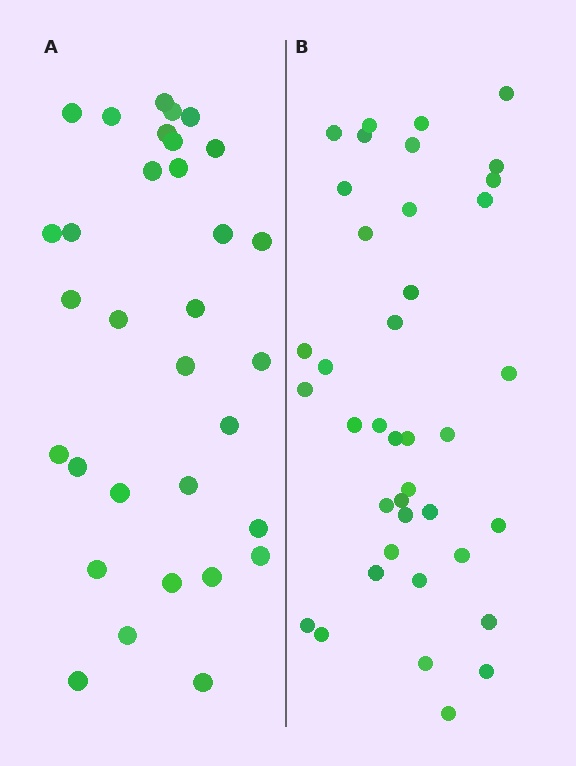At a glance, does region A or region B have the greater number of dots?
Region B (the right region) has more dots.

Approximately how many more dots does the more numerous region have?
Region B has roughly 8 or so more dots than region A.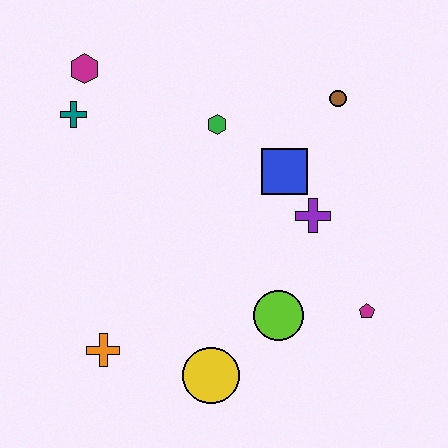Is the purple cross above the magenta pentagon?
Yes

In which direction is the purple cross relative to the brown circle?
The purple cross is below the brown circle.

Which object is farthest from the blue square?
The orange cross is farthest from the blue square.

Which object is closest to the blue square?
The purple cross is closest to the blue square.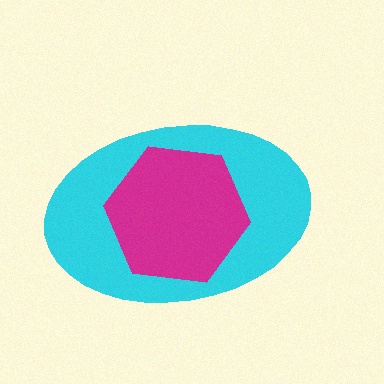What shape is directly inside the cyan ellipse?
The magenta hexagon.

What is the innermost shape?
The magenta hexagon.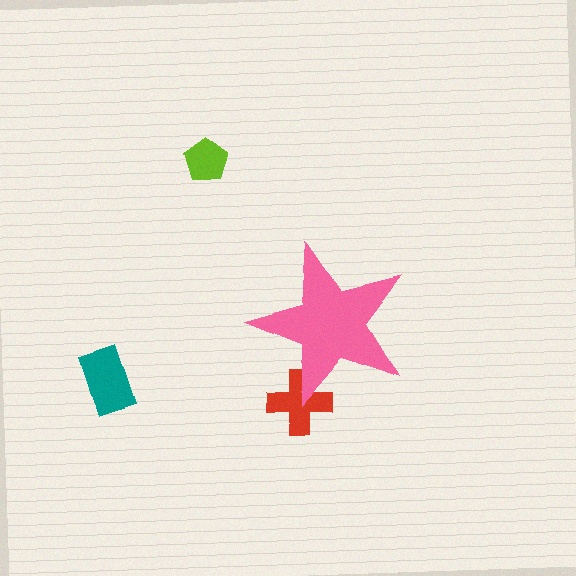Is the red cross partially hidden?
Yes, the red cross is partially hidden behind the pink star.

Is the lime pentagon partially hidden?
No, the lime pentagon is fully visible.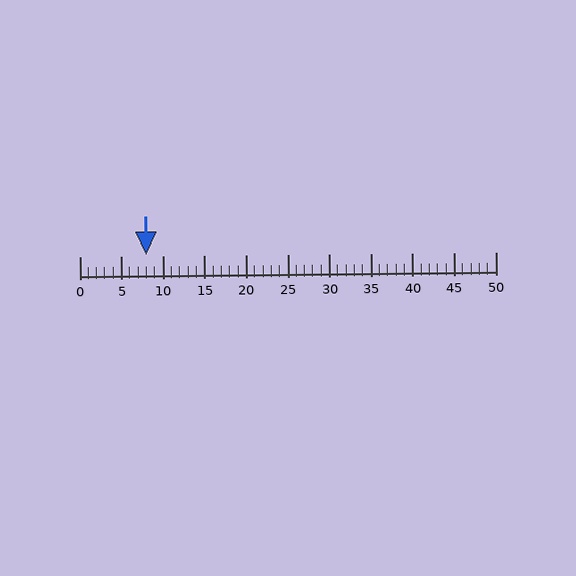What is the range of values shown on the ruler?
The ruler shows values from 0 to 50.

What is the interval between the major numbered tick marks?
The major tick marks are spaced 5 units apart.